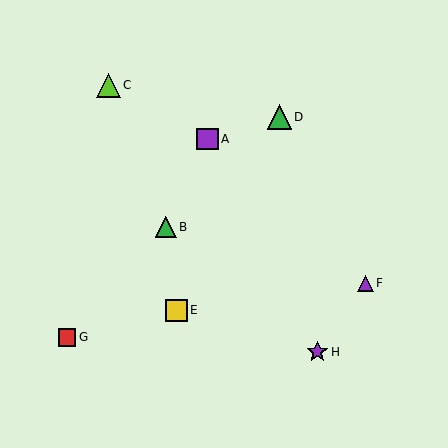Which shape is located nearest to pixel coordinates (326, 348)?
The purple star (labeled H) at (317, 352) is nearest to that location.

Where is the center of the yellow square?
The center of the yellow square is at (176, 310).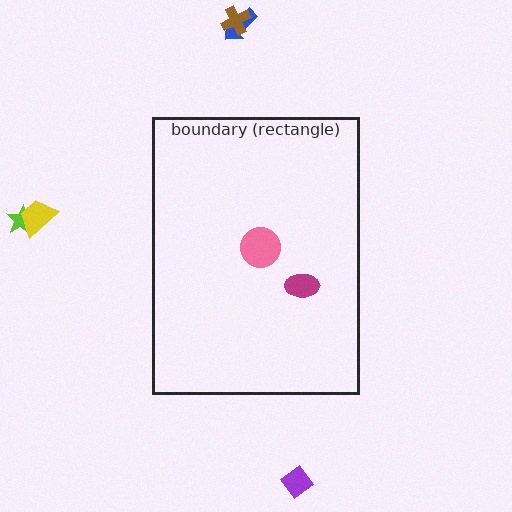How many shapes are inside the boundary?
2 inside, 5 outside.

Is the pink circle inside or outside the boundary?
Inside.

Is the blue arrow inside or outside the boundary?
Outside.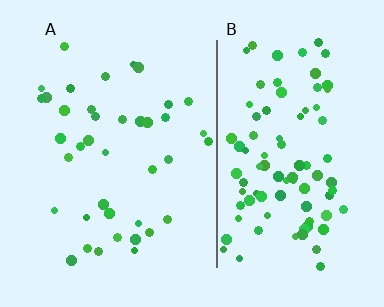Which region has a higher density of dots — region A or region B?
B (the right).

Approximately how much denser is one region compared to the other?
Approximately 2.4× — region B over region A.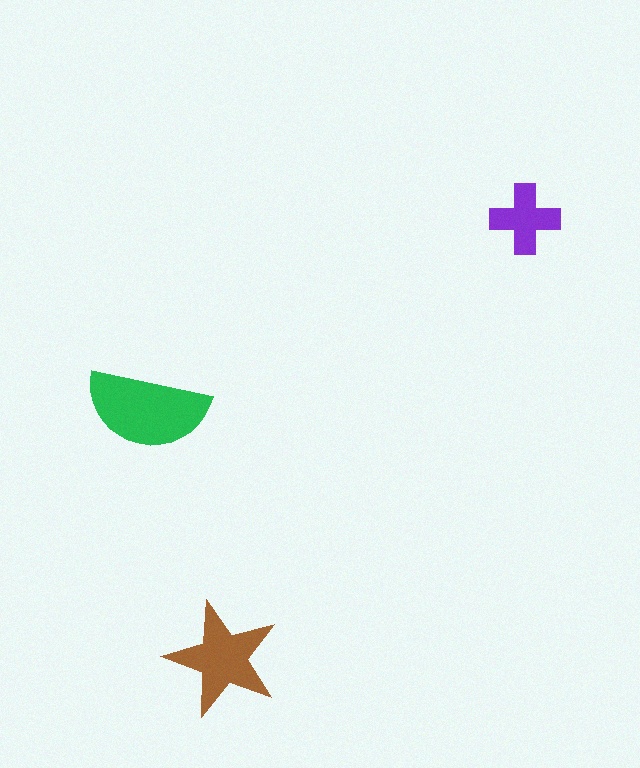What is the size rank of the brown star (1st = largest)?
2nd.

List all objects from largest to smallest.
The green semicircle, the brown star, the purple cross.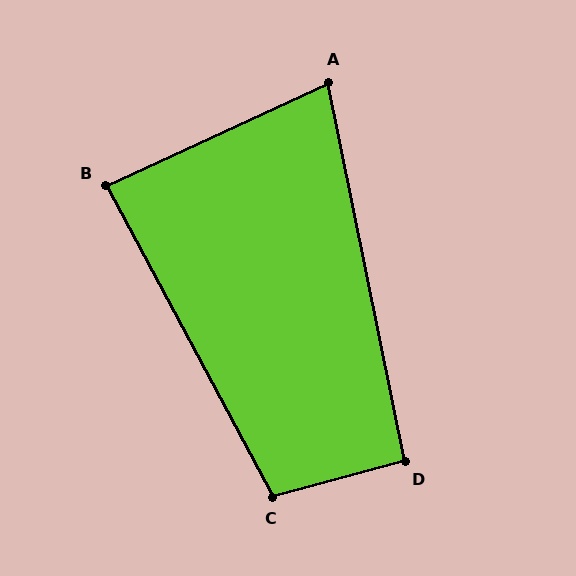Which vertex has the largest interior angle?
C, at approximately 103 degrees.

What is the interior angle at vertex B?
Approximately 86 degrees (approximately right).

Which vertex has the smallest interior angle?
A, at approximately 77 degrees.